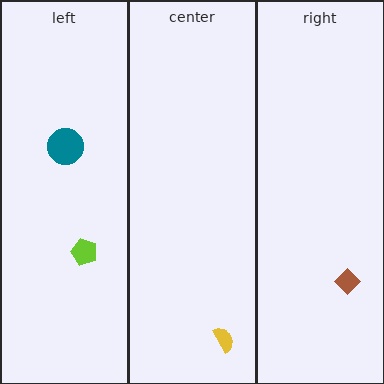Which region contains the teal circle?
The left region.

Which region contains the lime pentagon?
The left region.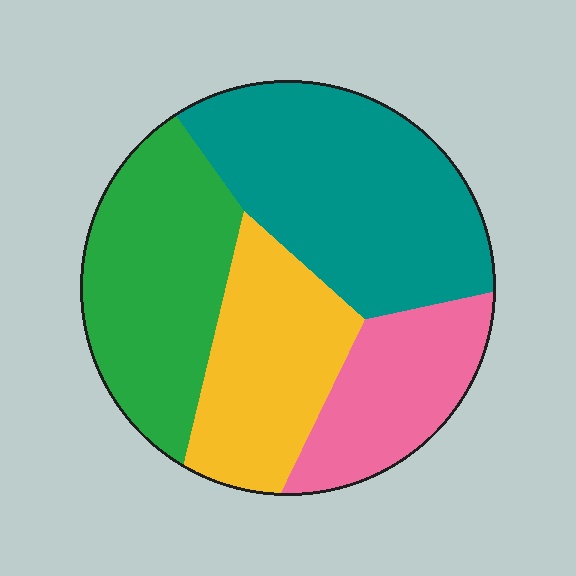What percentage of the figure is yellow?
Yellow takes up about one fifth (1/5) of the figure.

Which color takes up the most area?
Teal, at roughly 35%.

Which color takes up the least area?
Pink, at roughly 15%.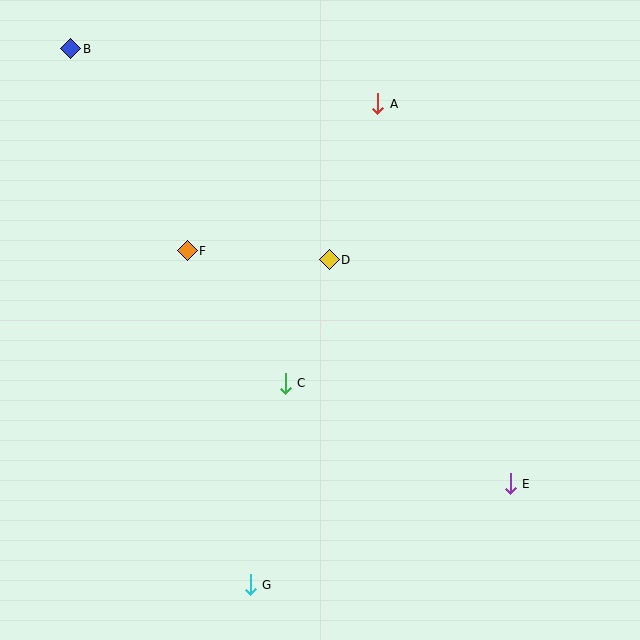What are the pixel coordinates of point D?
Point D is at (329, 260).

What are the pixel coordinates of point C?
Point C is at (285, 383).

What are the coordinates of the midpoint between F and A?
The midpoint between F and A is at (283, 177).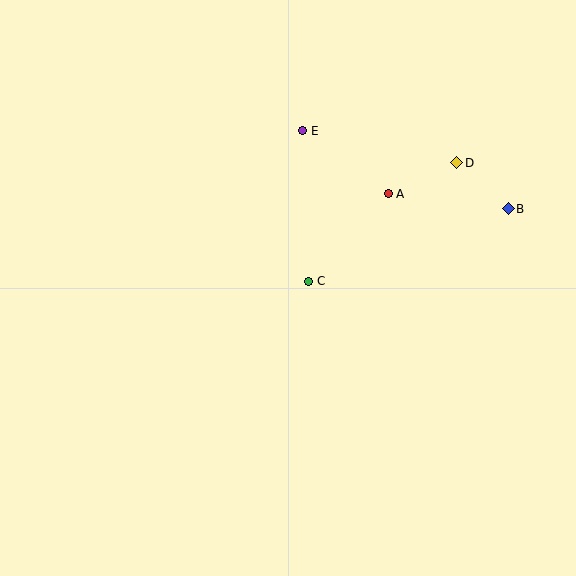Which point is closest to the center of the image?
Point C at (309, 281) is closest to the center.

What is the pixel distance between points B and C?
The distance between B and C is 212 pixels.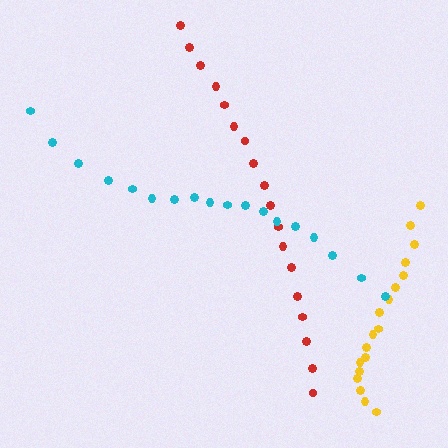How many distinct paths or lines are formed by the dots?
There are 3 distinct paths.